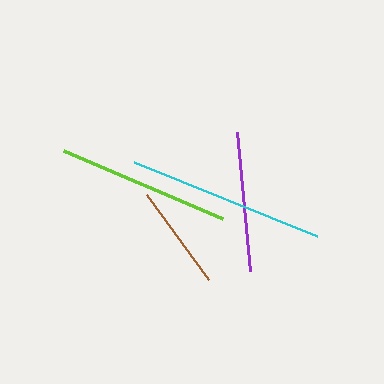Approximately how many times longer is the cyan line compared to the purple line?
The cyan line is approximately 1.4 times the length of the purple line.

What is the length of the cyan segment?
The cyan segment is approximately 198 pixels long.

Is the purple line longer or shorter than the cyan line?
The cyan line is longer than the purple line.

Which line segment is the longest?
The cyan line is the longest at approximately 198 pixels.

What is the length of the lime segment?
The lime segment is approximately 173 pixels long.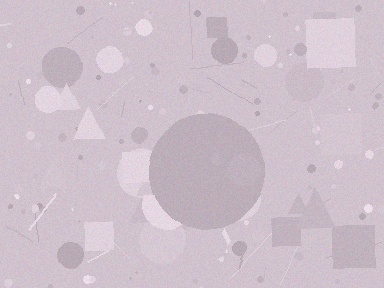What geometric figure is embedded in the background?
A circle is embedded in the background.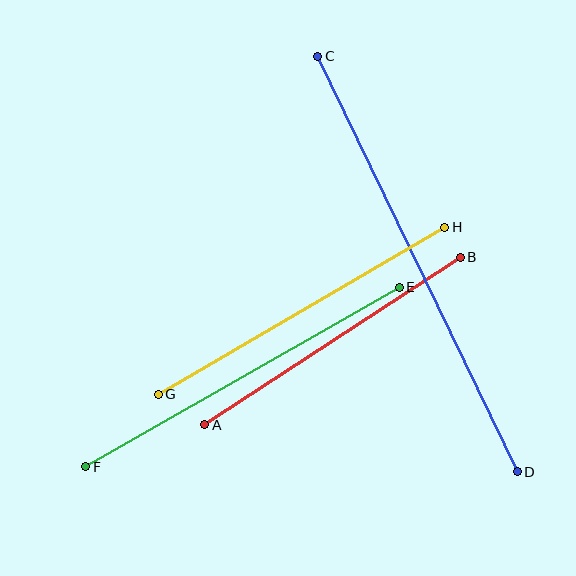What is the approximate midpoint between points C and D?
The midpoint is at approximately (417, 264) pixels.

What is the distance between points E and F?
The distance is approximately 361 pixels.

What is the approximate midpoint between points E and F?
The midpoint is at approximately (242, 377) pixels.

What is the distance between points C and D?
The distance is approximately 461 pixels.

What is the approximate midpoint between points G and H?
The midpoint is at approximately (302, 311) pixels.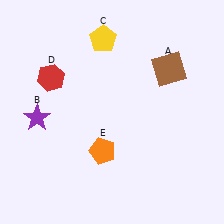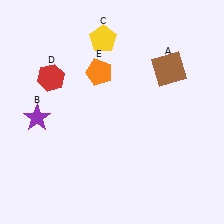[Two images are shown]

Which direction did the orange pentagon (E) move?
The orange pentagon (E) moved up.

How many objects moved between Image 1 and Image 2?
1 object moved between the two images.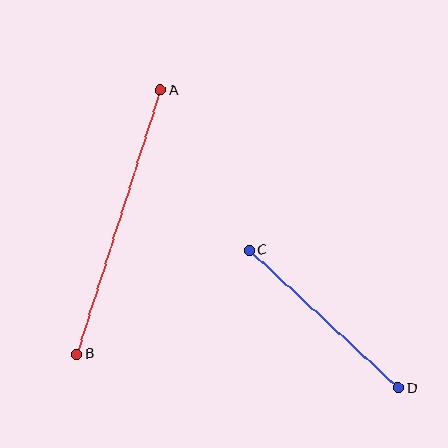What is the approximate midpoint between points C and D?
The midpoint is at approximately (324, 319) pixels.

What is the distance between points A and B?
The distance is approximately 277 pixels.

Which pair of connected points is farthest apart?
Points A and B are farthest apart.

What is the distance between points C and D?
The distance is approximately 203 pixels.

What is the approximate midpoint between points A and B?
The midpoint is at approximately (119, 222) pixels.